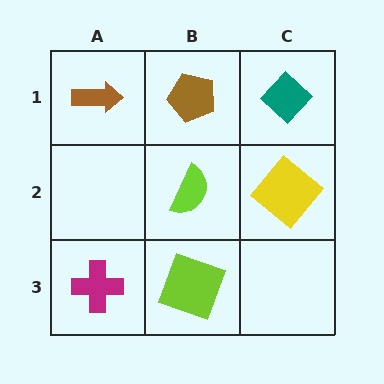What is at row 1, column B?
A brown pentagon.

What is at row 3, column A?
A magenta cross.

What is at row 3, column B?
A lime square.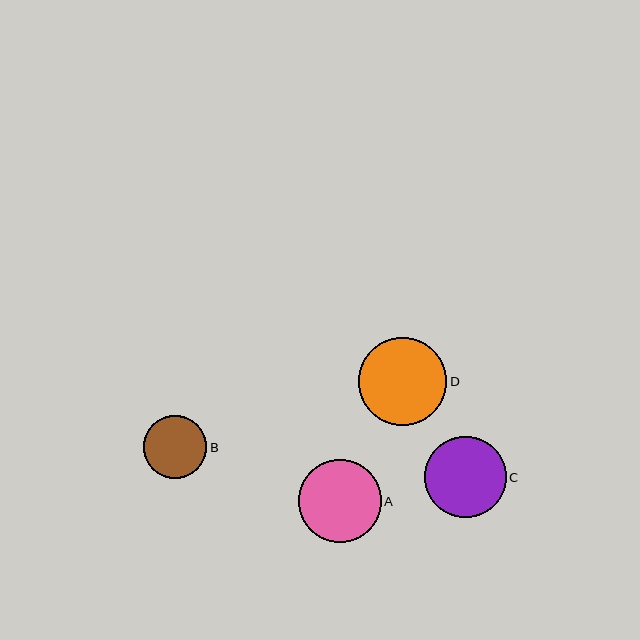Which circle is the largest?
Circle D is the largest with a size of approximately 88 pixels.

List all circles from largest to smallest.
From largest to smallest: D, A, C, B.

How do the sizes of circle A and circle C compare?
Circle A and circle C are approximately the same size.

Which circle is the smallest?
Circle B is the smallest with a size of approximately 63 pixels.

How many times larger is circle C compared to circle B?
Circle C is approximately 1.3 times the size of circle B.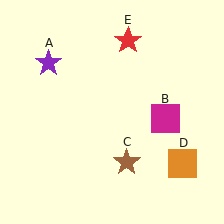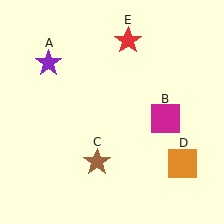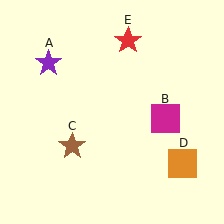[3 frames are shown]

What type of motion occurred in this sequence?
The brown star (object C) rotated clockwise around the center of the scene.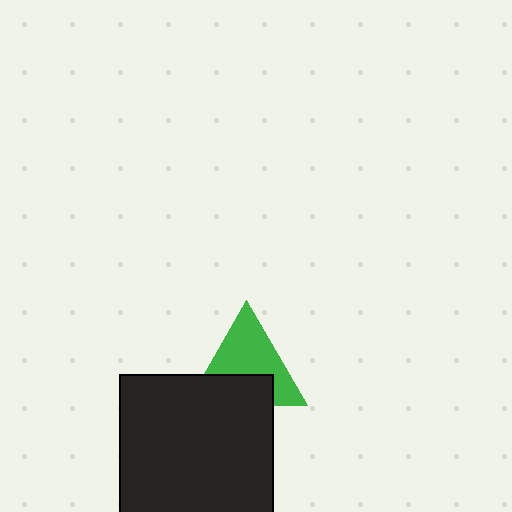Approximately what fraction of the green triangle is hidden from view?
Roughly 39% of the green triangle is hidden behind the black square.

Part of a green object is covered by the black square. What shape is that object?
It is a triangle.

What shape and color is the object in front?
The object in front is a black square.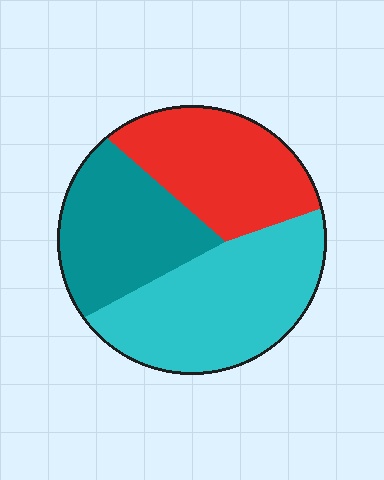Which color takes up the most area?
Cyan, at roughly 40%.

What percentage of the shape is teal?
Teal takes up between a quarter and a half of the shape.